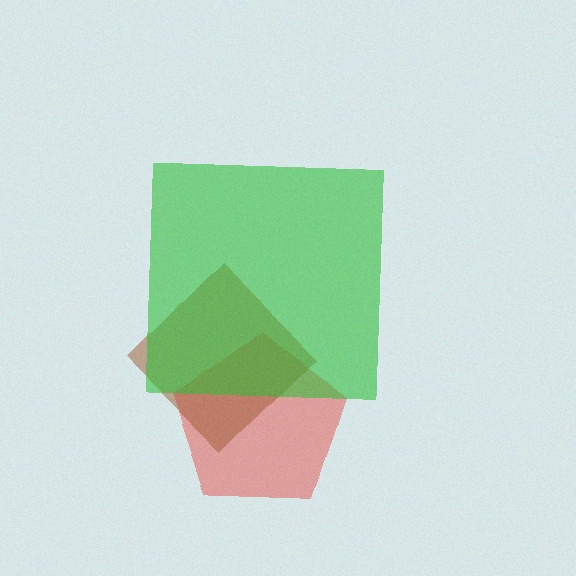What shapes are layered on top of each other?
The layered shapes are: a red pentagon, a brown diamond, a green square.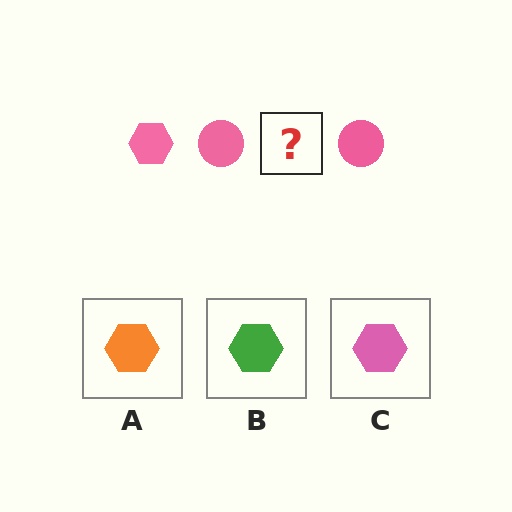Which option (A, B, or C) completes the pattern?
C.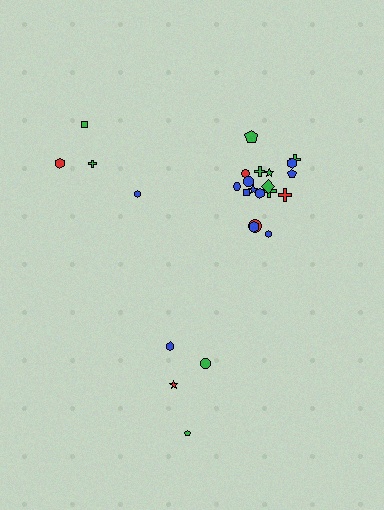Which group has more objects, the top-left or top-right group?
The top-right group.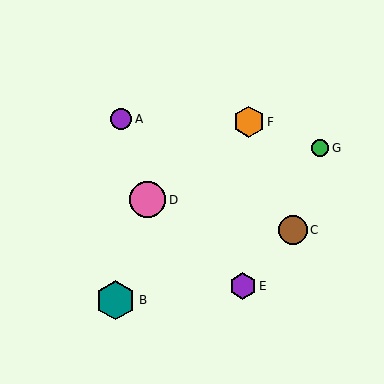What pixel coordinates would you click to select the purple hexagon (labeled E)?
Click at (243, 286) to select the purple hexagon E.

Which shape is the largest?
The teal hexagon (labeled B) is the largest.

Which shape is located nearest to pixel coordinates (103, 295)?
The teal hexagon (labeled B) at (116, 300) is nearest to that location.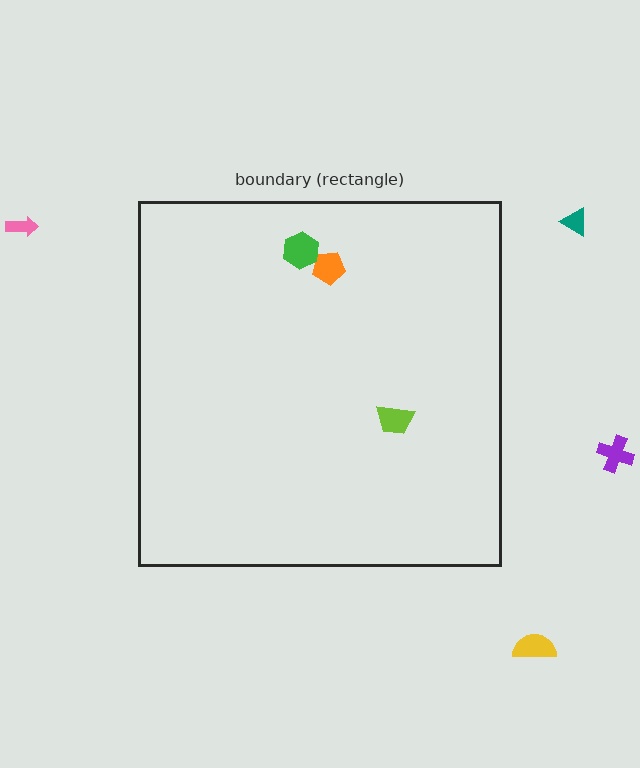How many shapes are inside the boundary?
3 inside, 4 outside.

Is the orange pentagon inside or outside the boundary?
Inside.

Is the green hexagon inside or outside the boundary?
Inside.